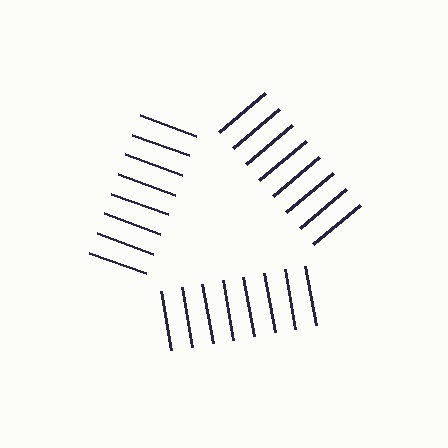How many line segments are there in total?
24 — 8 along each of the 3 edges.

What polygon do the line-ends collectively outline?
An illusory triangle — the line segments terminate on its edges but no continuous stroke is drawn.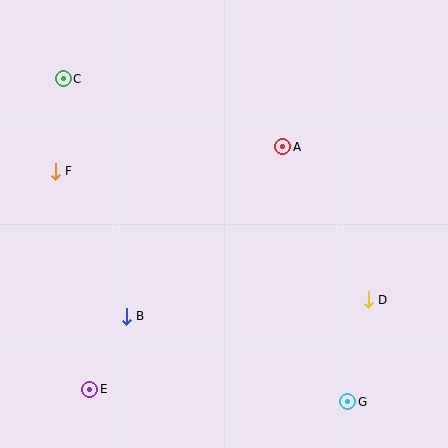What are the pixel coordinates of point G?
Point G is at (348, 402).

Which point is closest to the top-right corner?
Point A is closest to the top-right corner.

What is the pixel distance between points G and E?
The distance between G and E is 259 pixels.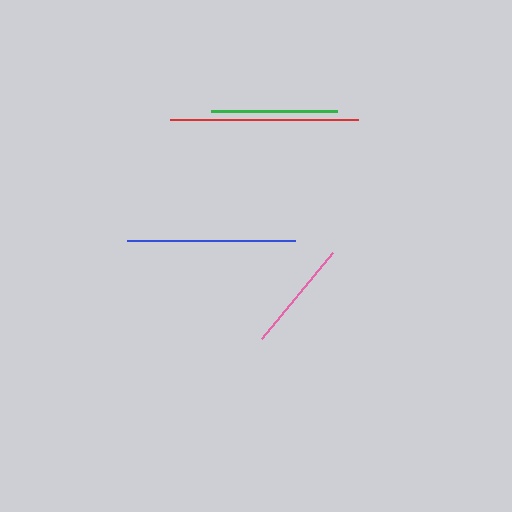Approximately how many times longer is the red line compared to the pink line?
The red line is approximately 1.7 times the length of the pink line.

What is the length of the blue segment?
The blue segment is approximately 168 pixels long.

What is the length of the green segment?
The green segment is approximately 126 pixels long.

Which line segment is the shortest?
The pink line is the shortest at approximately 112 pixels.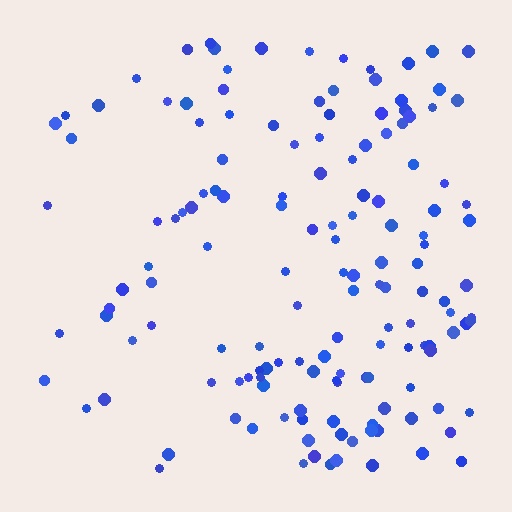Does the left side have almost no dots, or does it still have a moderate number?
Still a moderate number, just noticeably fewer than the right.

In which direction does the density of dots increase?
From left to right, with the right side densest.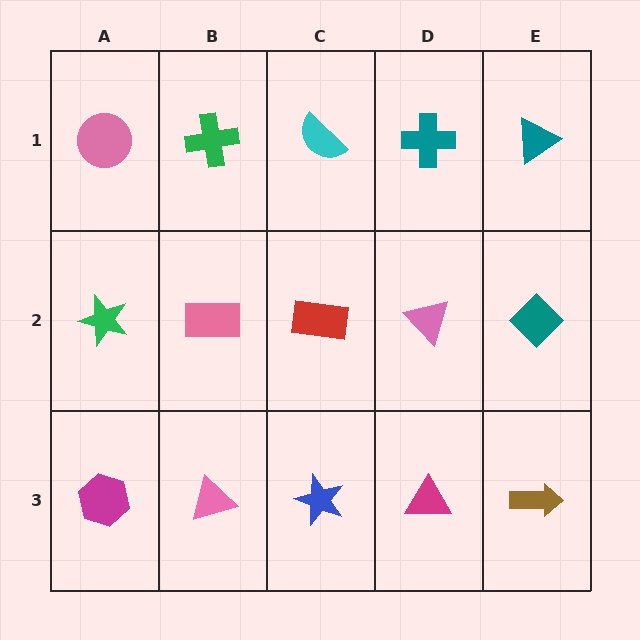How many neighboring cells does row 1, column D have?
3.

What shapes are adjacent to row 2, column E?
A teal triangle (row 1, column E), a brown arrow (row 3, column E), a pink triangle (row 2, column D).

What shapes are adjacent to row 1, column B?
A pink rectangle (row 2, column B), a pink circle (row 1, column A), a cyan semicircle (row 1, column C).